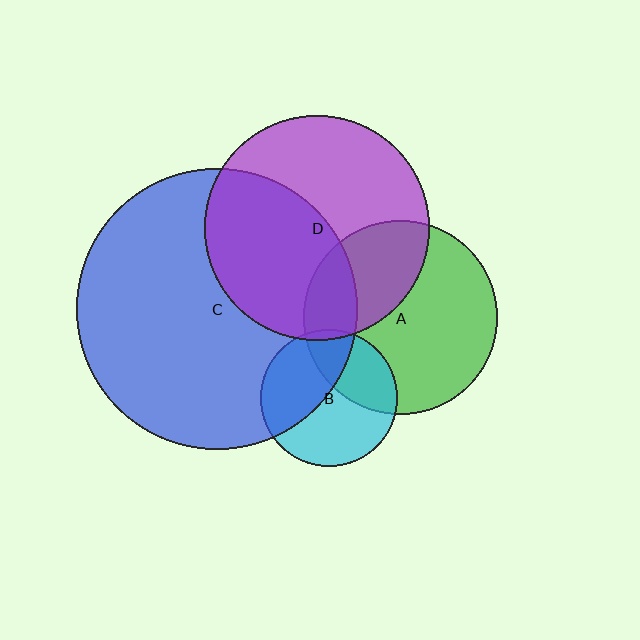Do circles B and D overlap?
Yes.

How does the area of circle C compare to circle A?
Approximately 2.1 times.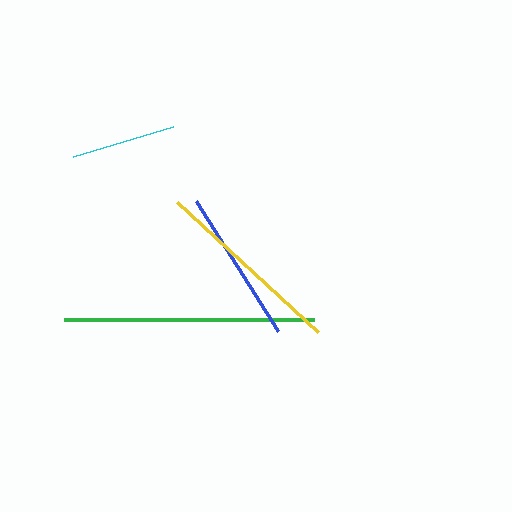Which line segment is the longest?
The green line is the longest at approximately 250 pixels.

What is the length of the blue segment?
The blue segment is approximately 154 pixels long.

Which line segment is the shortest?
The cyan line is the shortest at approximately 104 pixels.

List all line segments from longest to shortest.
From longest to shortest: green, yellow, blue, cyan.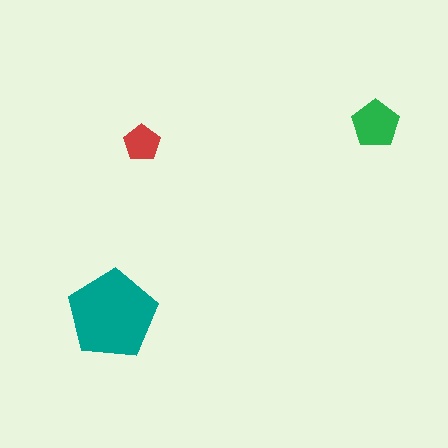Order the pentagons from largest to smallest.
the teal one, the green one, the red one.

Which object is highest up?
The green pentagon is topmost.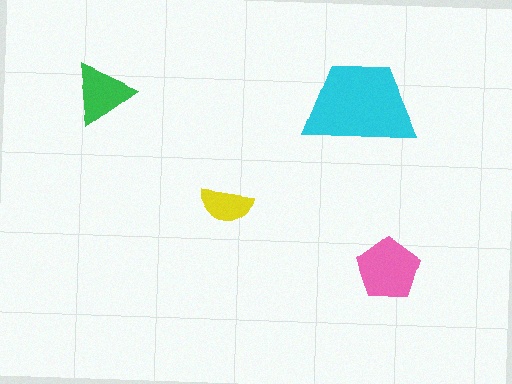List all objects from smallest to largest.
The yellow semicircle, the green triangle, the pink pentagon, the cyan trapezoid.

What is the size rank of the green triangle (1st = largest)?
3rd.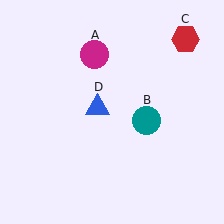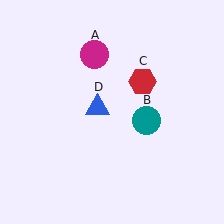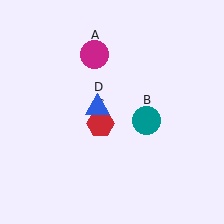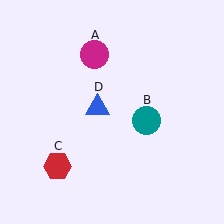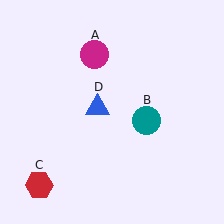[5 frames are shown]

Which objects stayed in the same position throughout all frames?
Magenta circle (object A) and teal circle (object B) and blue triangle (object D) remained stationary.